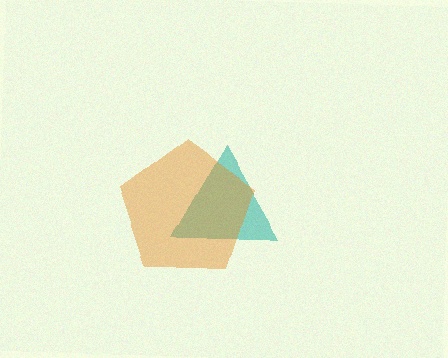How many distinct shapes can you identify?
There are 2 distinct shapes: a teal triangle, an orange pentagon.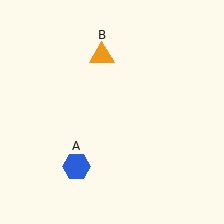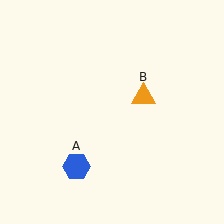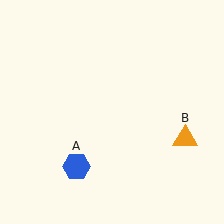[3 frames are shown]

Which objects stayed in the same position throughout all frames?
Blue hexagon (object A) remained stationary.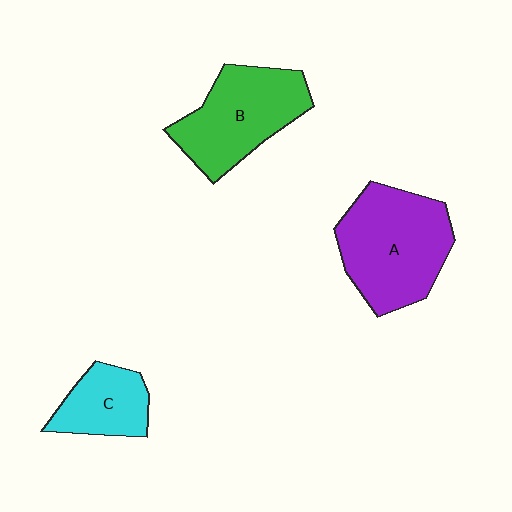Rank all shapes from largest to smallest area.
From largest to smallest: A (purple), B (green), C (cyan).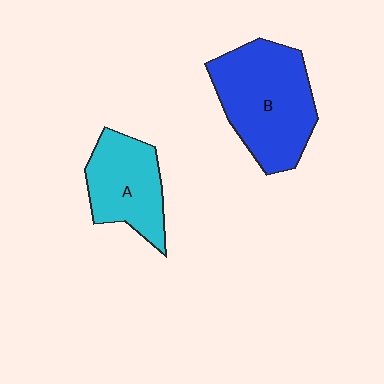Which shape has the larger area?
Shape B (blue).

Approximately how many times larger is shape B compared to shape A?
Approximately 1.5 times.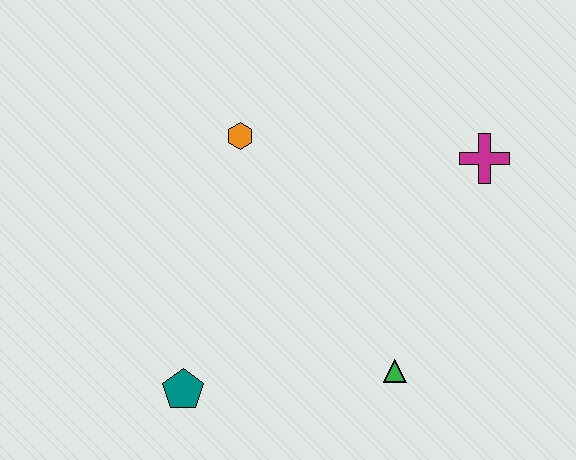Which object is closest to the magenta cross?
The green triangle is closest to the magenta cross.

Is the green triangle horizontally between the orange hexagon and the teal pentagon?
No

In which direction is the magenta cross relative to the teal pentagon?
The magenta cross is to the right of the teal pentagon.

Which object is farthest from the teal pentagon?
The magenta cross is farthest from the teal pentagon.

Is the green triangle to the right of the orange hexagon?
Yes